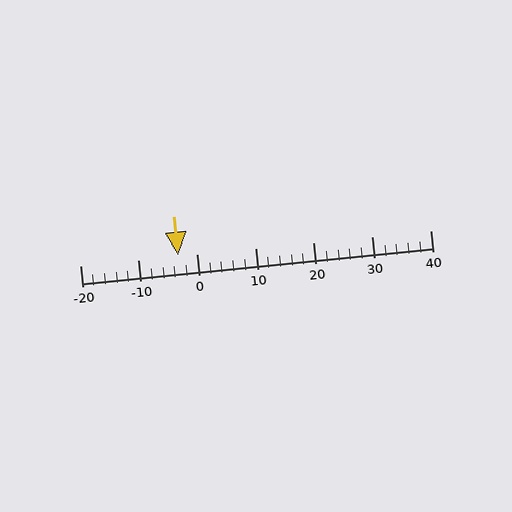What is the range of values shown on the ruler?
The ruler shows values from -20 to 40.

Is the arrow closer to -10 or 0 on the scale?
The arrow is closer to 0.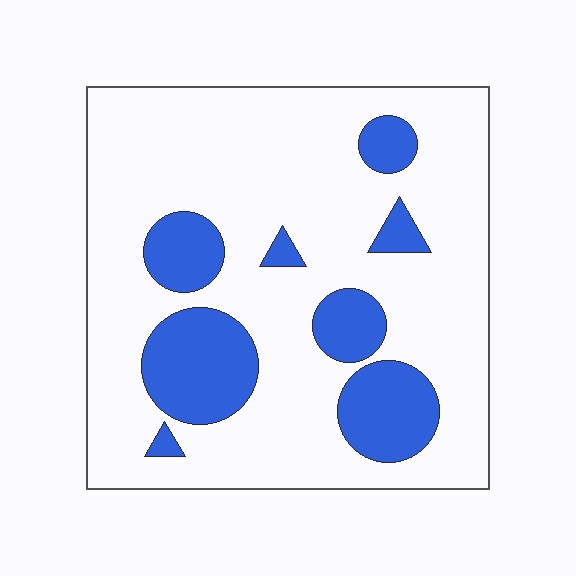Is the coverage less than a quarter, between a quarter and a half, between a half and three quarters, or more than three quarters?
Less than a quarter.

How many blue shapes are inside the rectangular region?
8.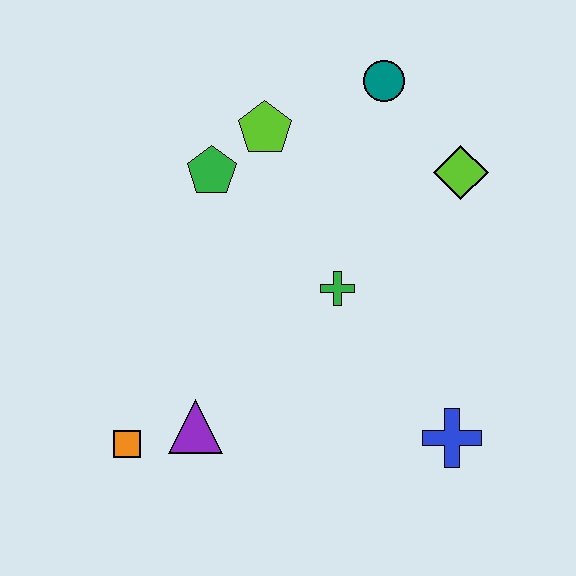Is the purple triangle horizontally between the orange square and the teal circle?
Yes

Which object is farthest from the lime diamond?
The orange square is farthest from the lime diamond.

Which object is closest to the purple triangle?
The orange square is closest to the purple triangle.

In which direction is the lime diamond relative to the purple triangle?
The lime diamond is to the right of the purple triangle.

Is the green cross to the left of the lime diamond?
Yes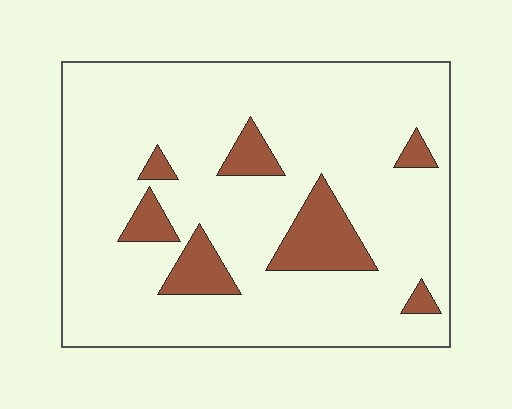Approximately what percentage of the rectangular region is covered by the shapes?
Approximately 15%.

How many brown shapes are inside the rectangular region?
7.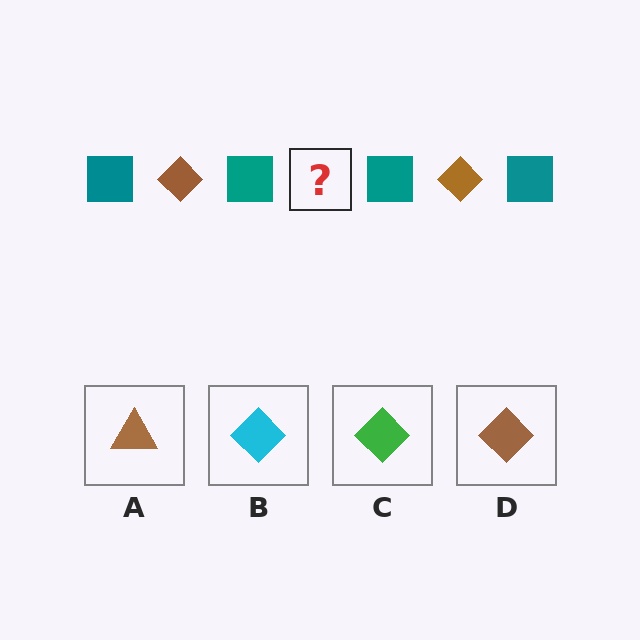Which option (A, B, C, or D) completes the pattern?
D.